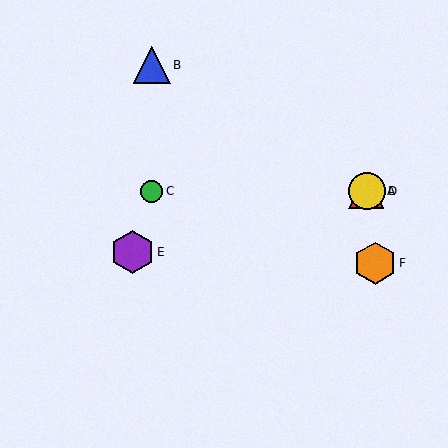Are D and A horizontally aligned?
Yes, both are at y≈191.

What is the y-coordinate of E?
Object E is at y≈252.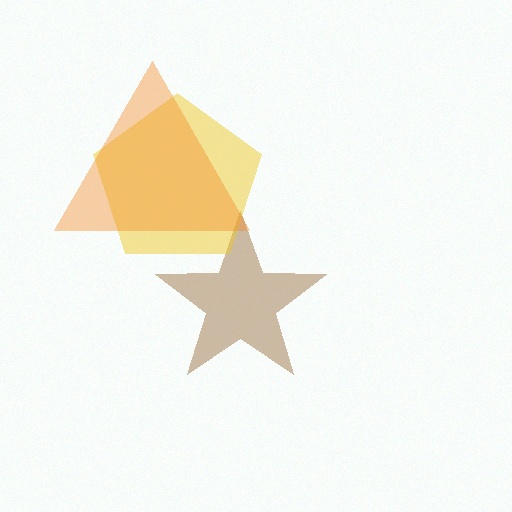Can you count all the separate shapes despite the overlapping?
Yes, there are 3 separate shapes.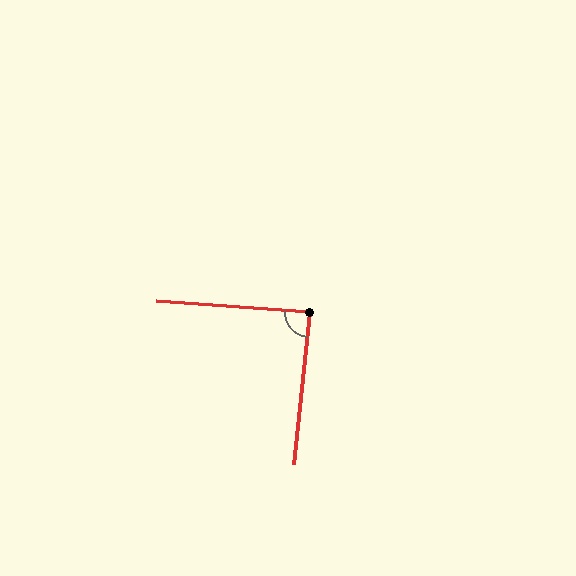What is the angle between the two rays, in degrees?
Approximately 88 degrees.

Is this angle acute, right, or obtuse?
It is approximately a right angle.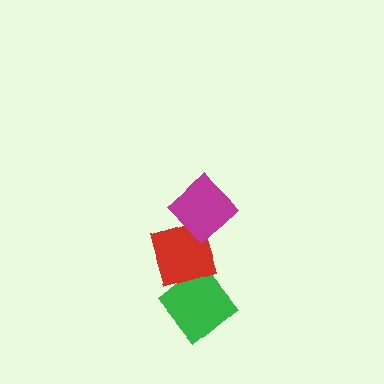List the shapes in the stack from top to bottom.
From top to bottom: the magenta diamond, the red diamond, the green diamond.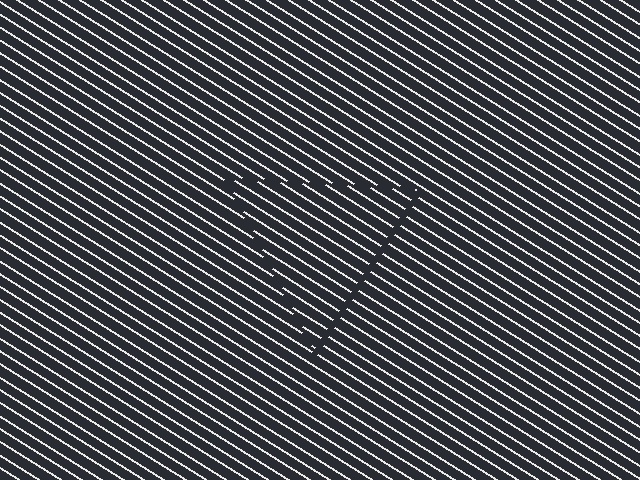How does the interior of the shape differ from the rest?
The interior of the shape contains the same grating, shifted by half a period — the contour is defined by the phase discontinuity where line-ends from the inner and outer gratings abut.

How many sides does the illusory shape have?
3 sides — the line-ends trace a triangle.